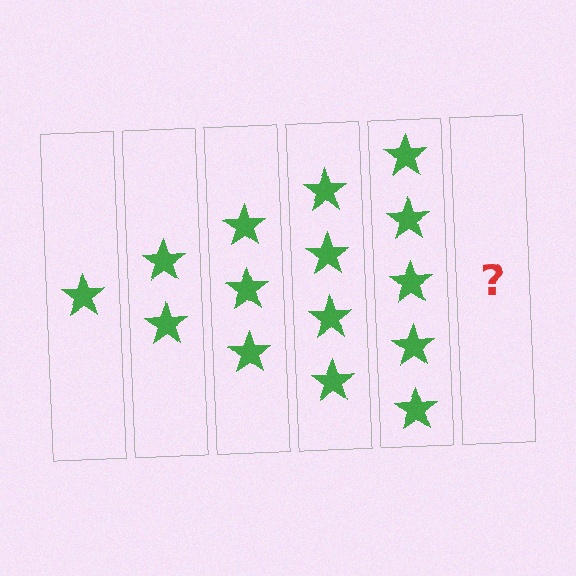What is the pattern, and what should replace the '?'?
The pattern is that each step adds one more star. The '?' should be 6 stars.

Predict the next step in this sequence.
The next step is 6 stars.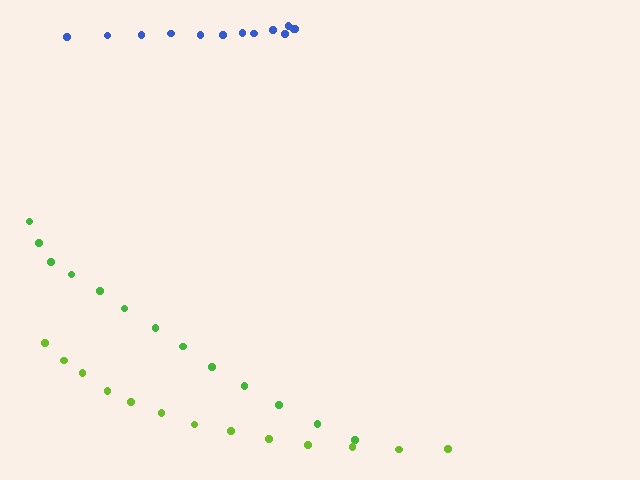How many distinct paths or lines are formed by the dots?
There are 3 distinct paths.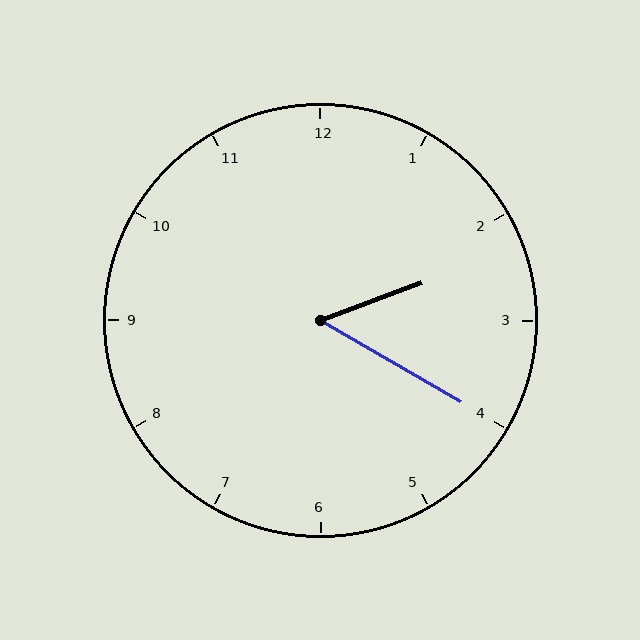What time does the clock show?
2:20.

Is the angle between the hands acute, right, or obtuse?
It is acute.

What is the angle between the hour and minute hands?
Approximately 50 degrees.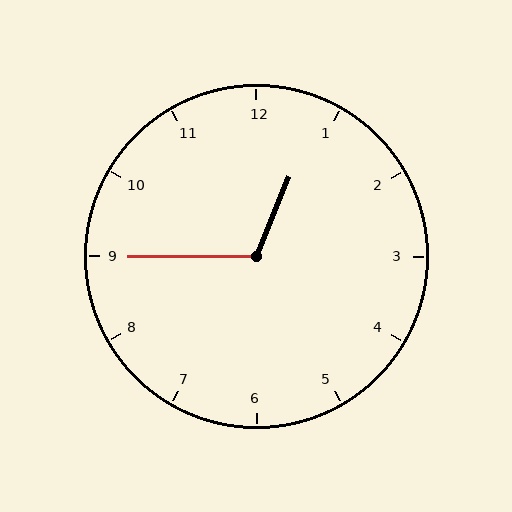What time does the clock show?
12:45.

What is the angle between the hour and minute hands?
Approximately 112 degrees.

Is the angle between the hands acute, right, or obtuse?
It is obtuse.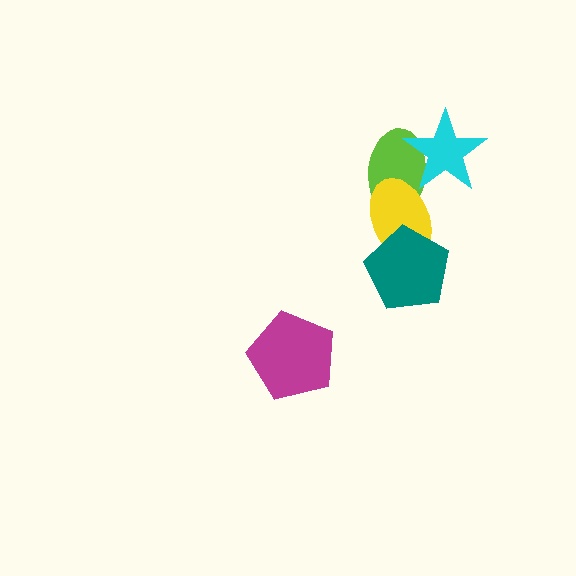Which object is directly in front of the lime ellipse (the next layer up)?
The yellow ellipse is directly in front of the lime ellipse.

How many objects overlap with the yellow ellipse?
2 objects overlap with the yellow ellipse.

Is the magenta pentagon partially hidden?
No, no other shape covers it.